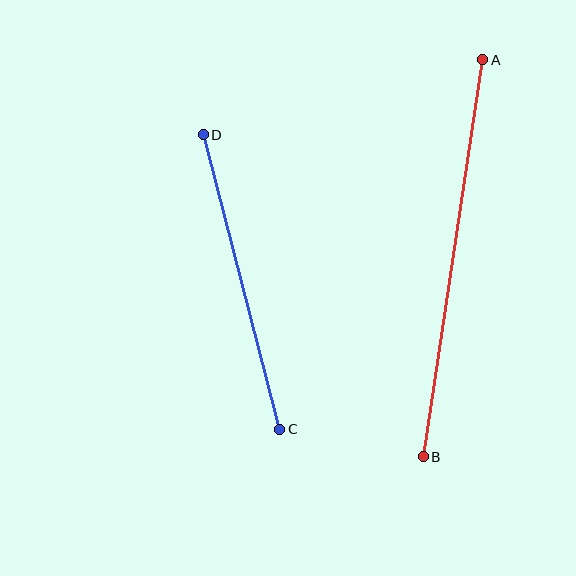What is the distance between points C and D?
The distance is approximately 304 pixels.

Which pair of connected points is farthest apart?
Points A and B are farthest apart.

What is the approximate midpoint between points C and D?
The midpoint is at approximately (241, 282) pixels.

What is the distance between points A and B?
The distance is approximately 402 pixels.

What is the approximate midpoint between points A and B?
The midpoint is at approximately (453, 258) pixels.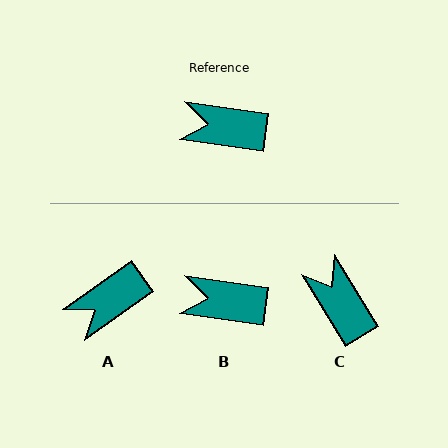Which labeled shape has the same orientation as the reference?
B.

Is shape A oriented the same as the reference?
No, it is off by about 44 degrees.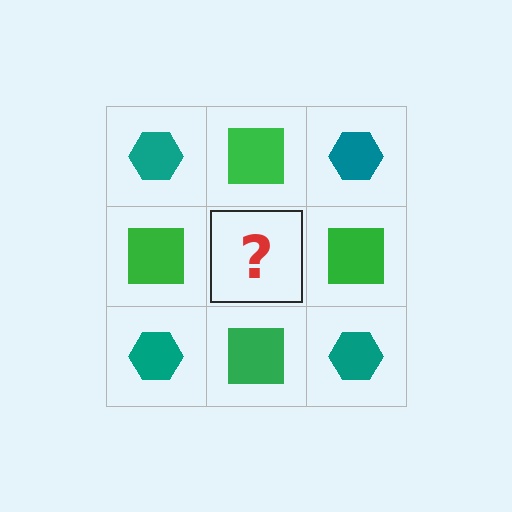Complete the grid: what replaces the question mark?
The question mark should be replaced with a teal hexagon.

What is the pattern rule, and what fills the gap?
The rule is that it alternates teal hexagon and green square in a checkerboard pattern. The gap should be filled with a teal hexagon.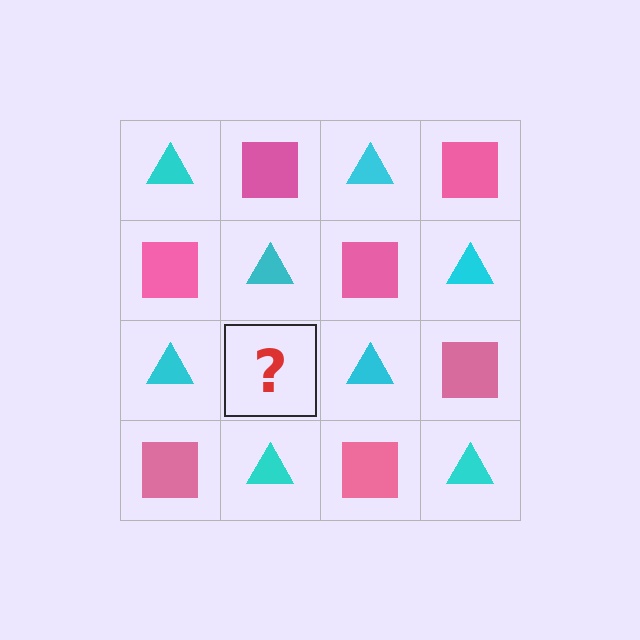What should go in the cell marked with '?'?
The missing cell should contain a pink square.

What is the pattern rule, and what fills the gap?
The rule is that it alternates cyan triangle and pink square in a checkerboard pattern. The gap should be filled with a pink square.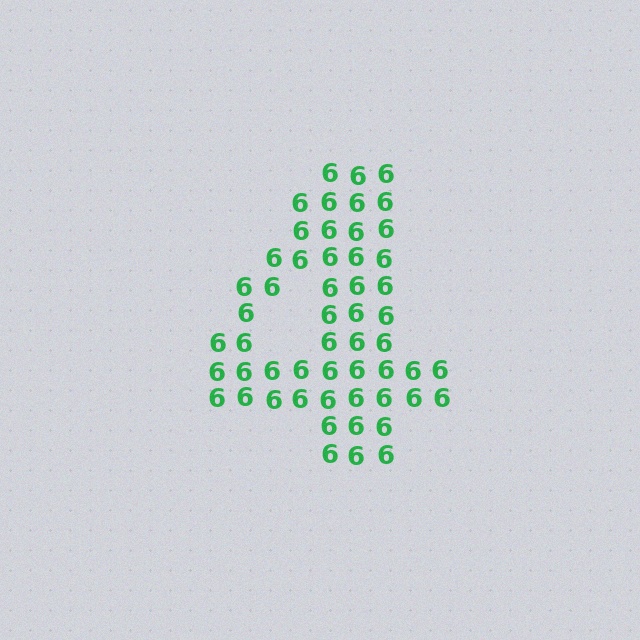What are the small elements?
The small elements are digit 6's.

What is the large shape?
The large shape is the digit 4.